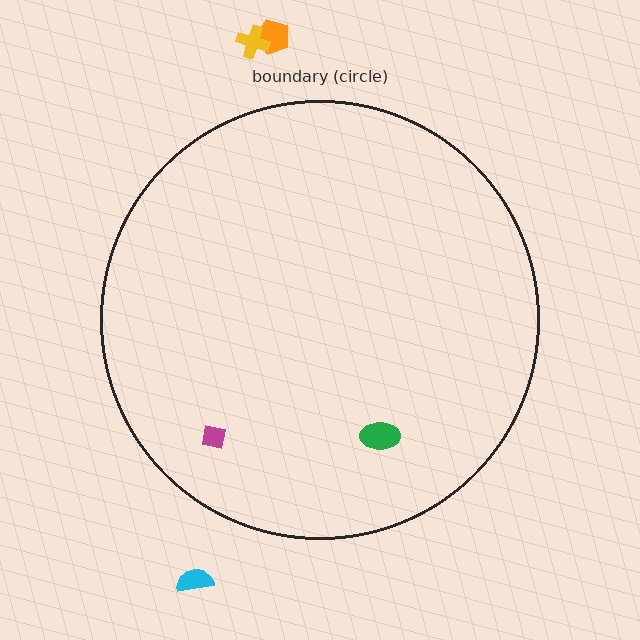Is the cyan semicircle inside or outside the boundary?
Outside.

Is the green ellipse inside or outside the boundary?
Inside.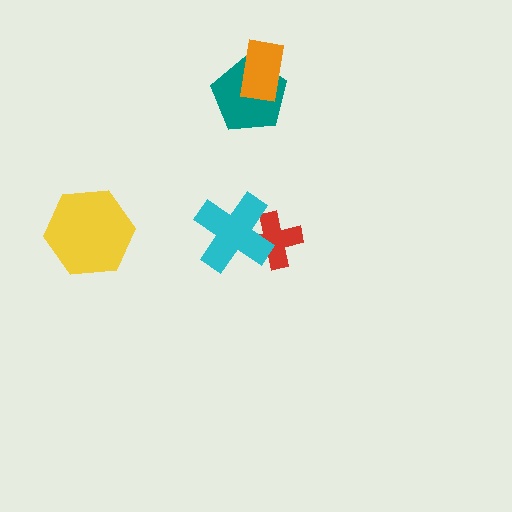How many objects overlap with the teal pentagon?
1 object overlaps with the teal pentagon.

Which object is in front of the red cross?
The cyan cross is in front of the red cross.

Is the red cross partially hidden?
Yes, it is partially covered by another shape.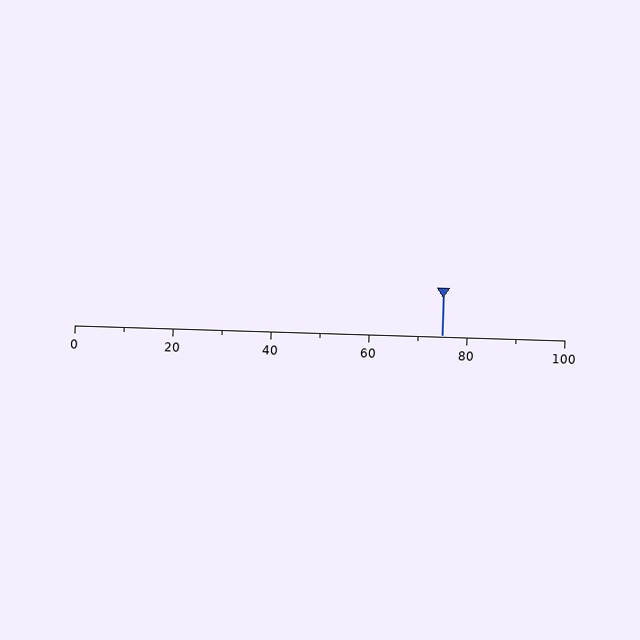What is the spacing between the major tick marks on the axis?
The major ticks are spaced 20 apart.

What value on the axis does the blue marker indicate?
The marker indicates approximately 75.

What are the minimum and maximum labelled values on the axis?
The axis runs from 0 to 100.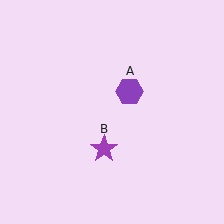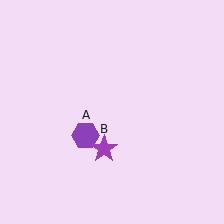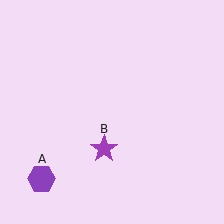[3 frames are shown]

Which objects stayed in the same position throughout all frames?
Purple star (object B) remained stationary.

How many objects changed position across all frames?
1 object changed position: purple hexagon (object A).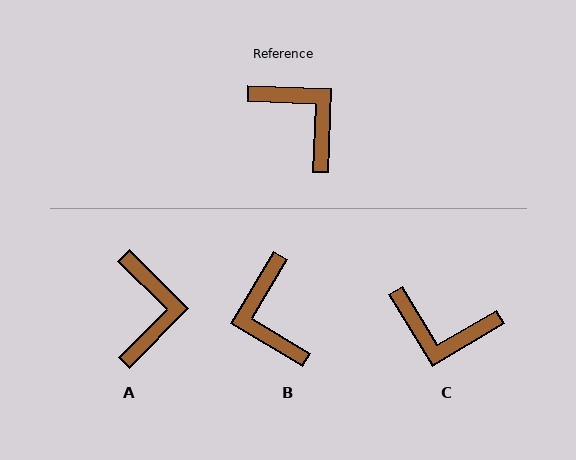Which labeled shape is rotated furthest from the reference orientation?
B, about 152 degrees away.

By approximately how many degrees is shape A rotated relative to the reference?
Approximately 42 degrees clockwise.